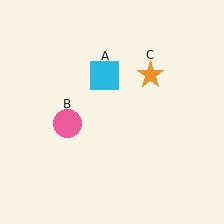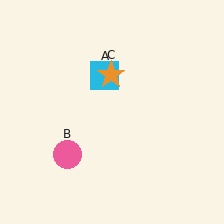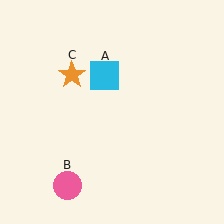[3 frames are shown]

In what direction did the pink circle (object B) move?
The pink circle (object B) moved down.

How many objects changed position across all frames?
2 objects changed position: pink circle (object B), orange star (object C).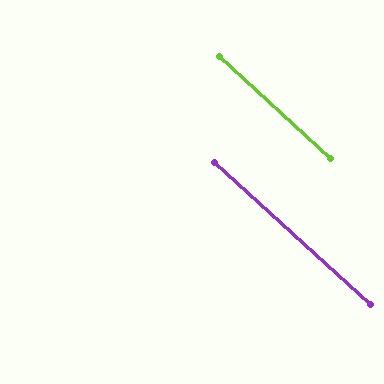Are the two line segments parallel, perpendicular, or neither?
Parallel — their directions differ by only 0.1°.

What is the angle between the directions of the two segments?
Approximately 0 degrees.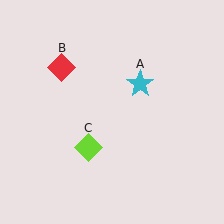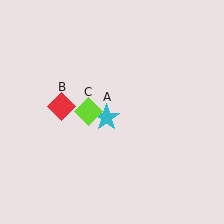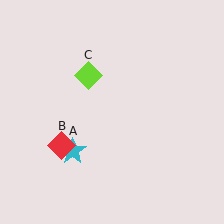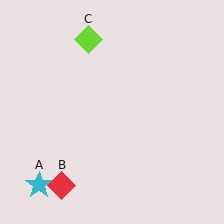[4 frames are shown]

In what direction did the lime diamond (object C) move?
The lime diamond (object C) moved up.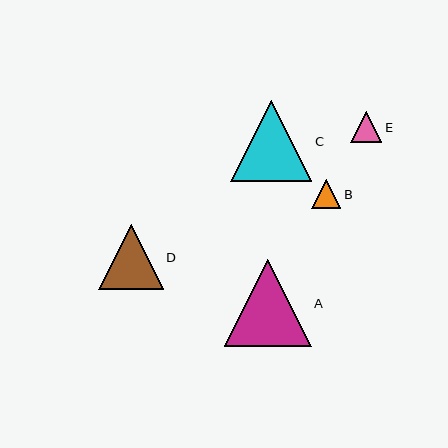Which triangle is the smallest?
Triangle B is the smallest with a size of approximately 29 pixels.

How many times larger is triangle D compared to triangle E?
Triangle D is approximately 2.1 times the size of triangle E.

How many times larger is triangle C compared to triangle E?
Triangle C is approximately 2.6 times the size of triangle E.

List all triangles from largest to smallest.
From largest to smallest: A, C, D, E, B.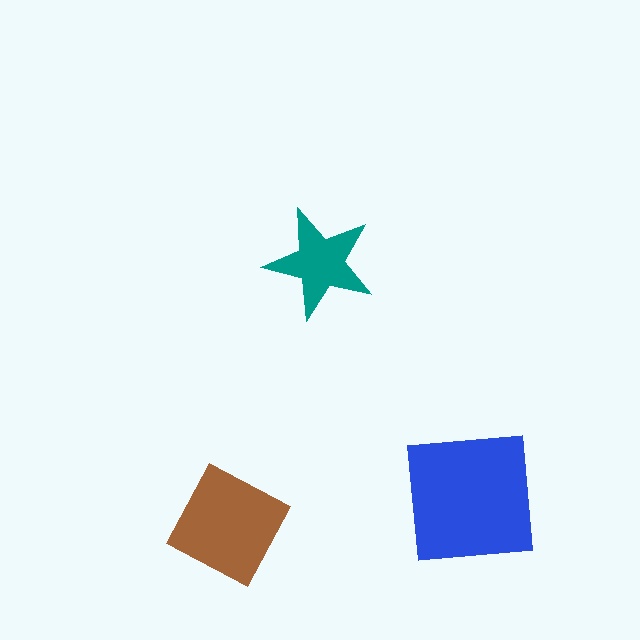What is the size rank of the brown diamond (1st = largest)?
2nd.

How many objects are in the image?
There are 3 objects in the image.